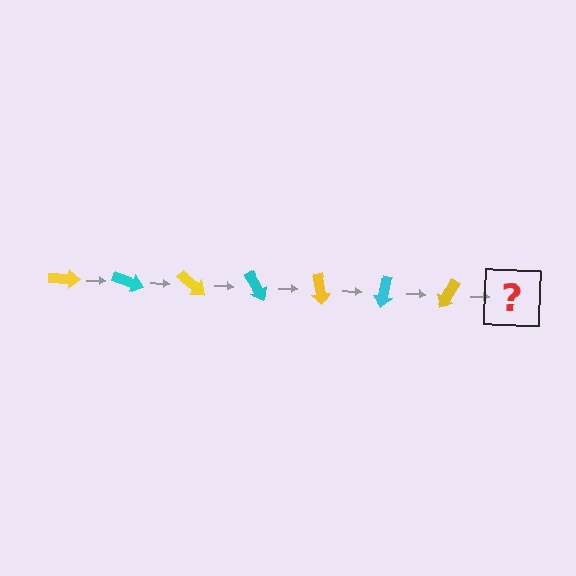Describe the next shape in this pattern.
It should be a cyan arrow, rotated 140 degrees from the start.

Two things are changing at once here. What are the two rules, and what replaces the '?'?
The two rules are that it rotates 20 degrees each step and the color cycles through yellow and cyan. The '?' should be a cyan arrow, rotated 140 degrees from the start.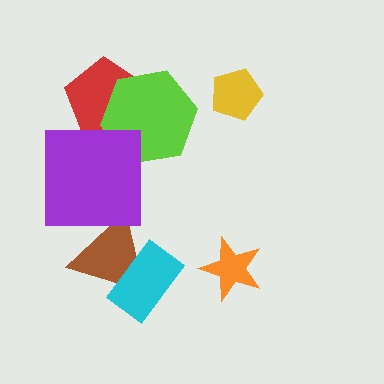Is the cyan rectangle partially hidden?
No, no other shape covers it.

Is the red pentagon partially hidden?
Yes, it is partially covered by another shape.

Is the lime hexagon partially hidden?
Yes, it is partially covered by another shape.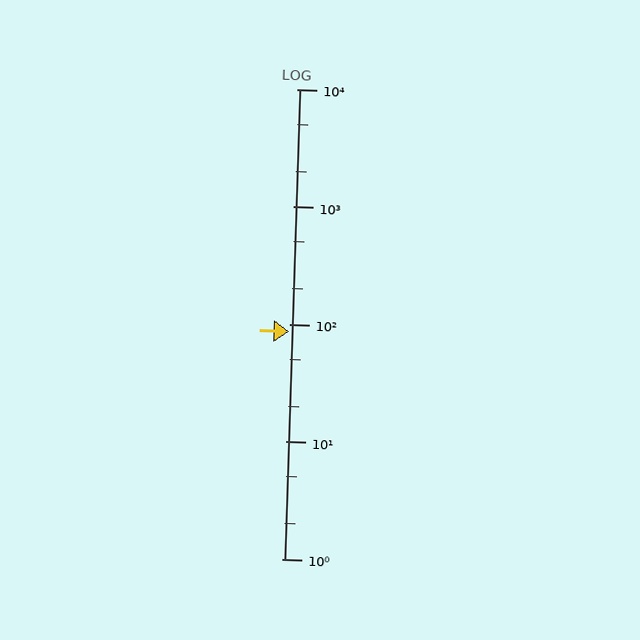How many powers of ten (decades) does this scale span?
The scale spans 4 decades, from 1 to 10000.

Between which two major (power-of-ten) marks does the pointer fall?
The pointer is between 10 and 100.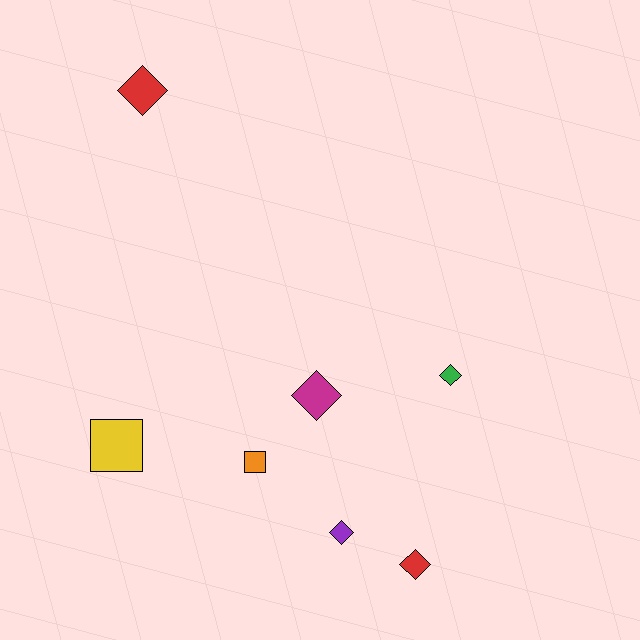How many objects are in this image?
There are 7 objects.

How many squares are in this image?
There are 2 squares.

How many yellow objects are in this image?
There is 1 yellow object.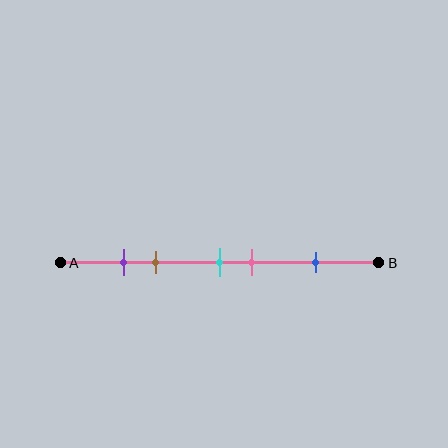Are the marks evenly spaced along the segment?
No, the marks are not evenly spaced.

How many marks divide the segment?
There are 5 marks dividing the segment.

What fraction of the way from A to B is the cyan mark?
The cyan mark is approximately 50% (0.5) of the way from A to B.